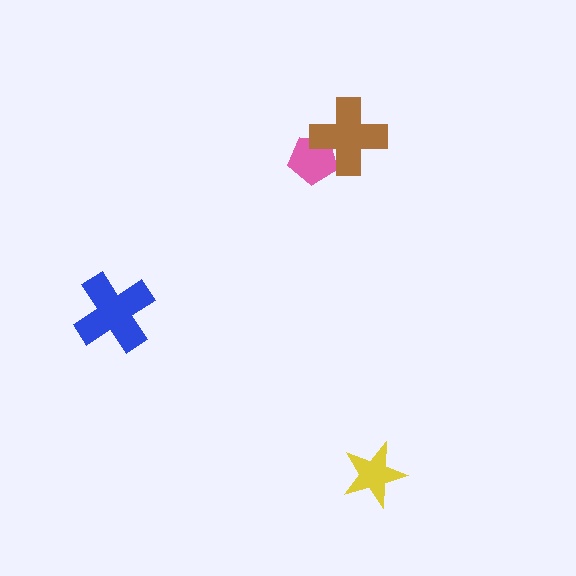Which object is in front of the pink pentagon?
The brown cross is in front of the pink pentagon.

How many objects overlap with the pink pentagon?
1 object overlaps with the pink pentagon.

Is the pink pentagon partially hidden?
Yes, it is partially covered by another shape.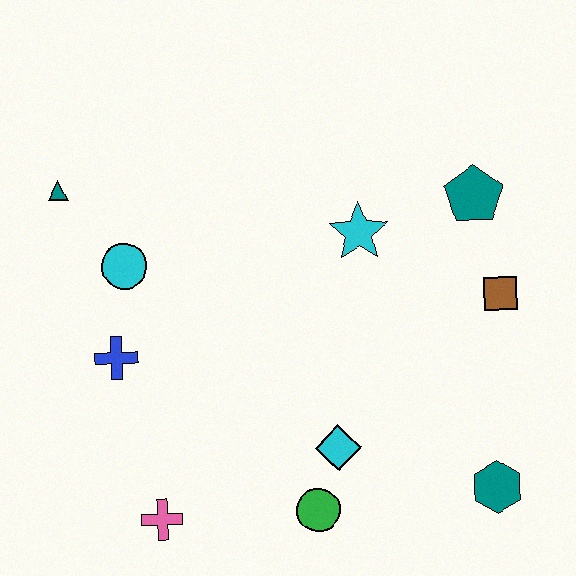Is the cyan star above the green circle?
Yes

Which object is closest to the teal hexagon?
The cyan diamond is closest to the teal hexagon.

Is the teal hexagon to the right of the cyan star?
Yes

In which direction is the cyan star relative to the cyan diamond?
The cyan star is above the cyan diamond.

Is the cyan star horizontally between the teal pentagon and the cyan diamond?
Yes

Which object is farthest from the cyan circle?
The teal hexagon is farthest from the cyan circle.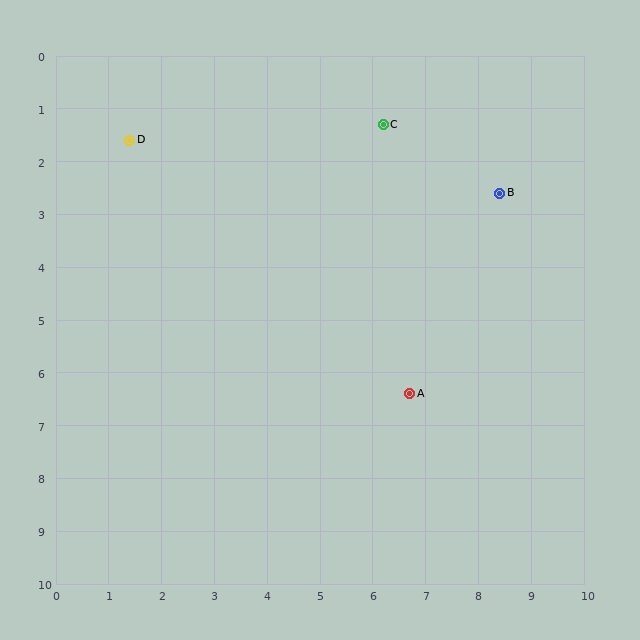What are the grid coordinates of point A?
Point A is at approximately (6.7, 6.4).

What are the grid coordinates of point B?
Point B is at approximately (8.4, 2.6).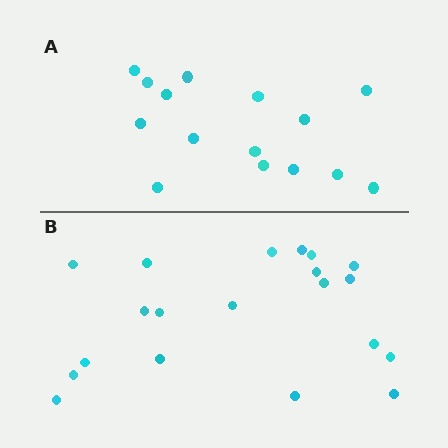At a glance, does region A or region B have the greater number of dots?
Region B (the bottom region) has more dots.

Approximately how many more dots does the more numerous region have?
Region B has about 5 more dots than region A.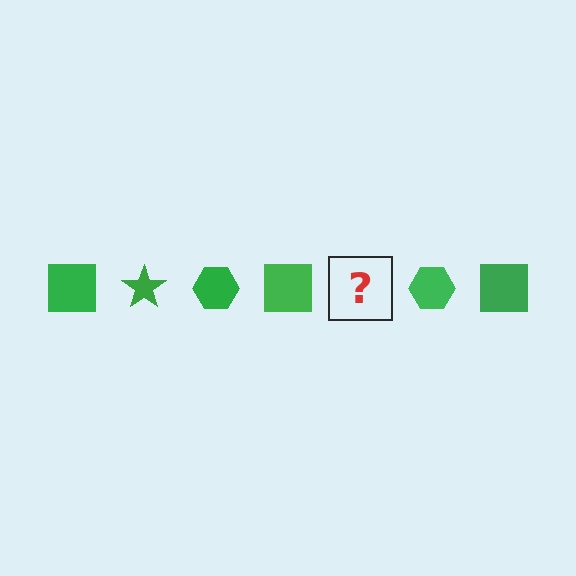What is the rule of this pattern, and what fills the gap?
The rule is that the pattern cycles through square, star, hexagon shapes in green. The gap should be filled with a green star.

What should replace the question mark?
The question mark should be replaced with a green star.